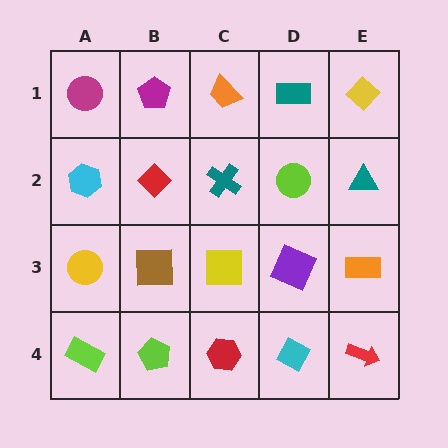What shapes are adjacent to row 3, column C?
A teal cross (row 2, column C), a red hexagon (row 4, column C), a brown square (row 3, column B), a purple square (row 3, column D).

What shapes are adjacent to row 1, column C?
A teal cross (row 2, column C), a magenta pentagon (row 1, column B), a teal rectangle (row 1, column D).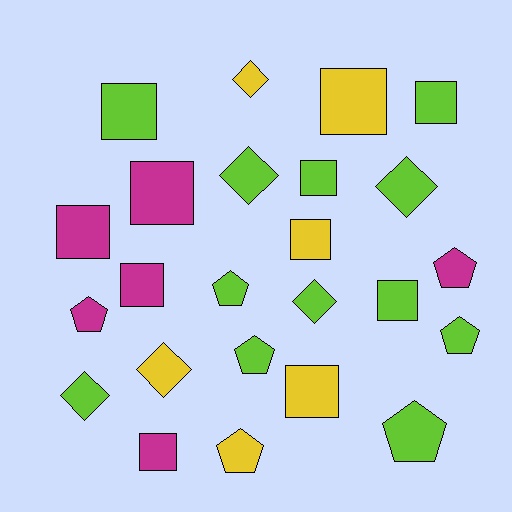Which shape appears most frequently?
Square, with 11 objects.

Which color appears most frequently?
Lime, with 12 objects.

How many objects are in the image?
There are 24 objects.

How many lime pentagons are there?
There are 4 lime pentagons.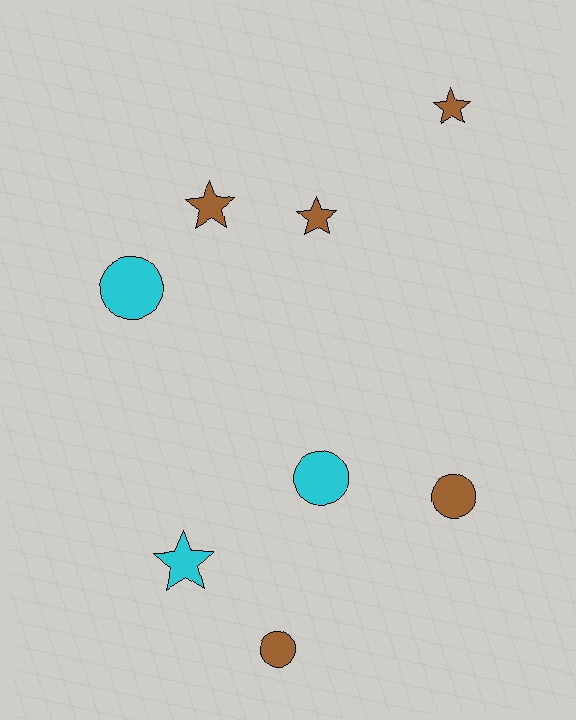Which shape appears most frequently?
Circle, with 4 objects.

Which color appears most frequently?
Brown, with 5 objects.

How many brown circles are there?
There are 2 brown circles.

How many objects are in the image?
There are 8 objects.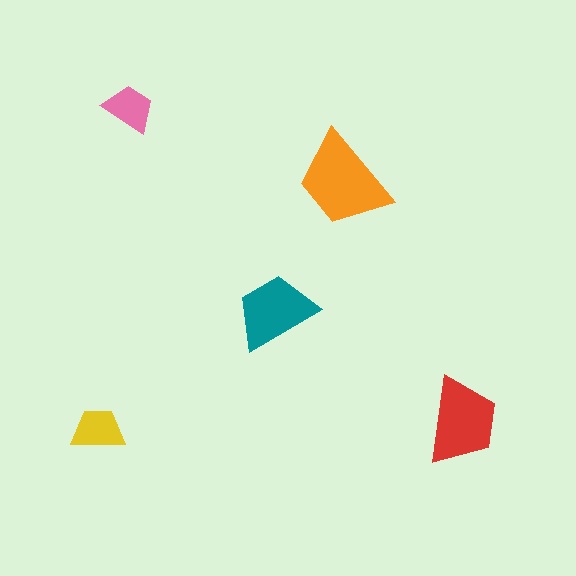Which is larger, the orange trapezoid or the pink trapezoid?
The orange one.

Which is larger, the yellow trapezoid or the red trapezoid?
The red one.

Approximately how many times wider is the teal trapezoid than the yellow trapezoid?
About 1.5 times wider.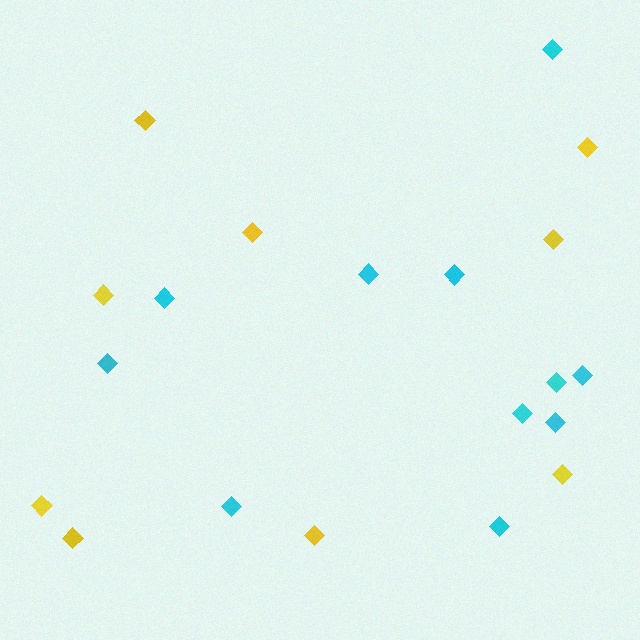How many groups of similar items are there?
There are 2 groups: one group of cyan diamonds (11) and one group of yellow diamonds (9).